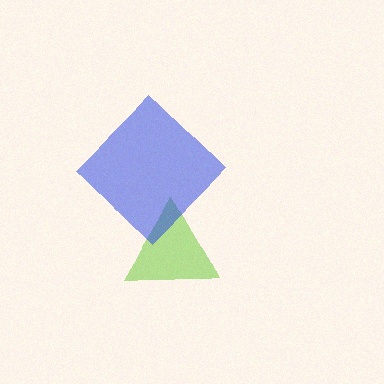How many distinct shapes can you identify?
There are 2 distinct shapes: a lime triangle, a blue diamond.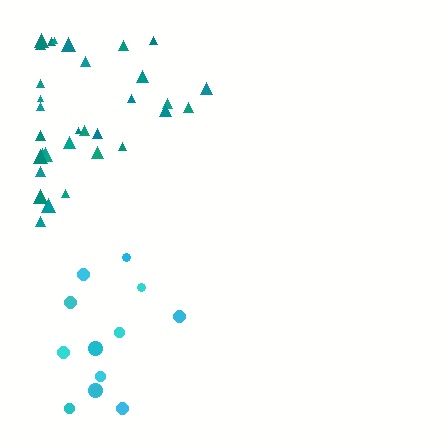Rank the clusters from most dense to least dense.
cyan, teal.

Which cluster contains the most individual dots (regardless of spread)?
Teal (32).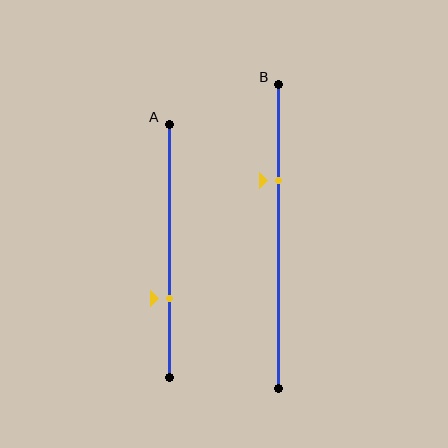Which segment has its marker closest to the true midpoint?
Segment B has its marker closest to the true midpoint.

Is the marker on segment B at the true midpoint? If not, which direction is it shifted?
No, the marker on segment B is shifted upward by about 18% of the segment length.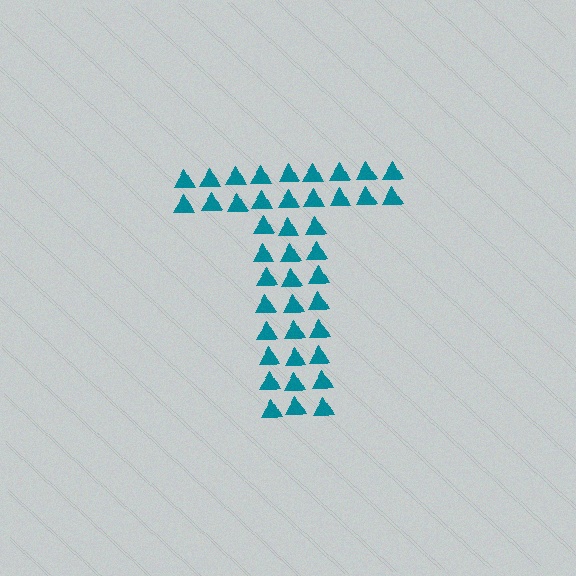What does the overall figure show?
The overall figure shows the letter T.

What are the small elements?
The small elements are triangles.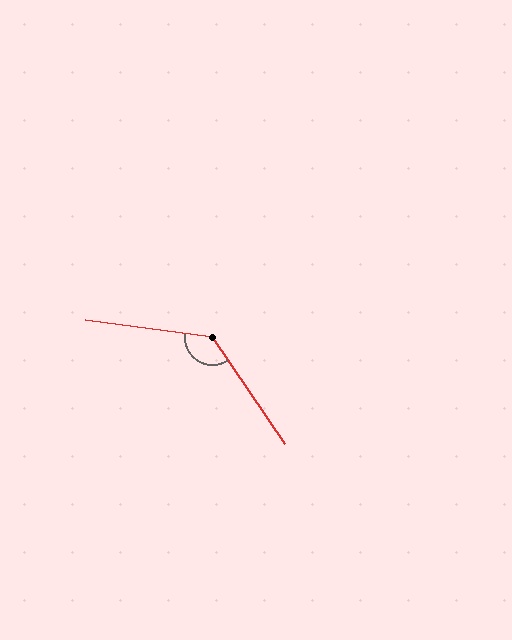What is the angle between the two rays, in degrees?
Approximately 132 degrees.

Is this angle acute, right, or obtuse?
It is obtuse.